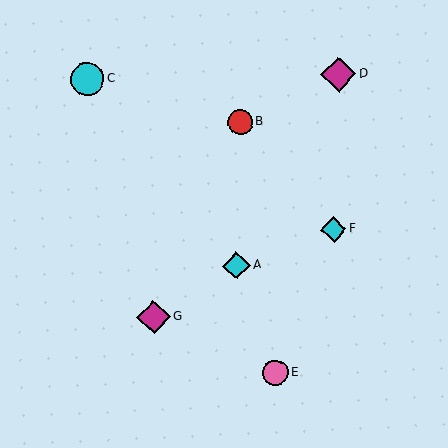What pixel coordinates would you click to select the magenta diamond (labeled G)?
Click at (154, 317) to select the magenta diamond G.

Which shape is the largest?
The magenta diamond (labeled D) is the largest.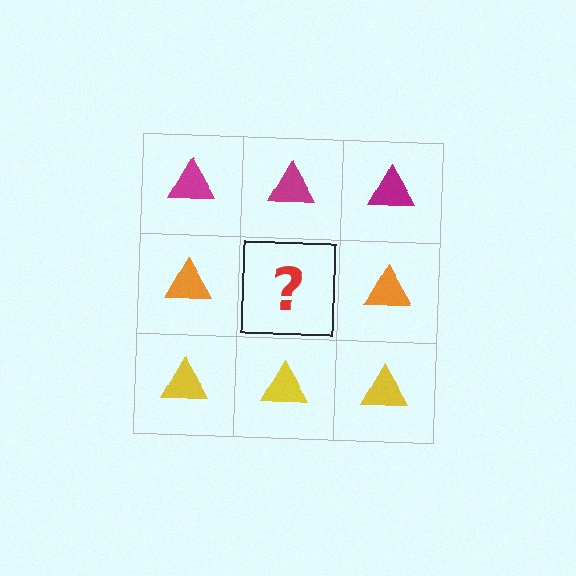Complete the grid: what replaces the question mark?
The question mark should be replaced with an orange triangle.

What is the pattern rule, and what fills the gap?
The rule is that each row has a consistent color. The gap should be filled with an orange triangle.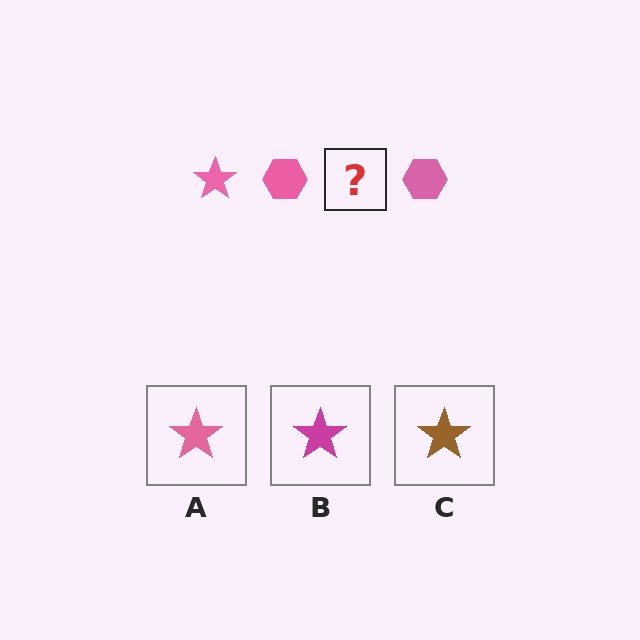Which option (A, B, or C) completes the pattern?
A.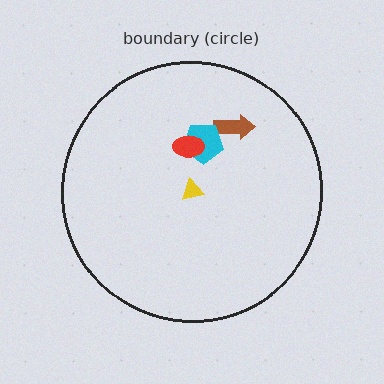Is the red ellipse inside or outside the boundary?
Inside.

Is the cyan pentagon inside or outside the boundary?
Inside.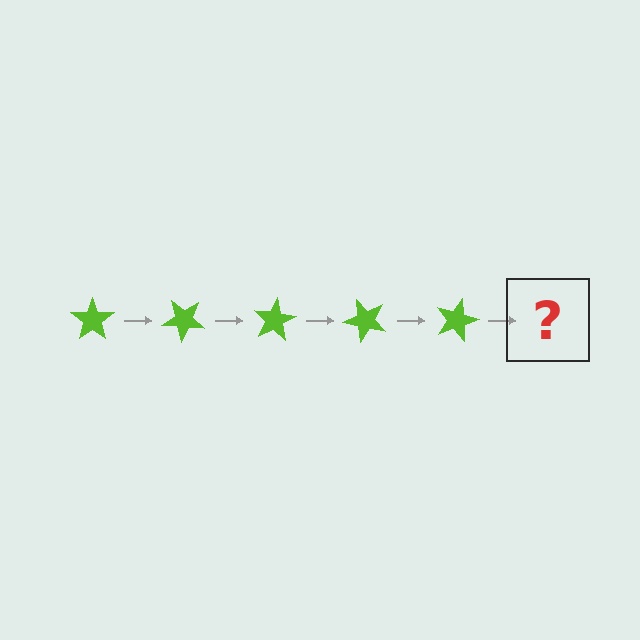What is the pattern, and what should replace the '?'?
The pattern is that the star rotates 40 degrees each step. The '?' should be a lime star rotated 200 degrees.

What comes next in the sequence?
The next element should be a lime star rotated 200 degrees.